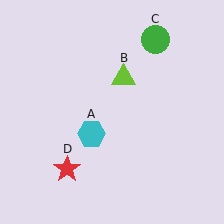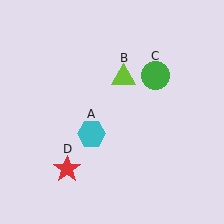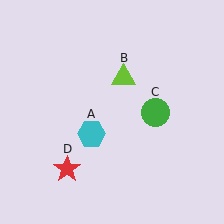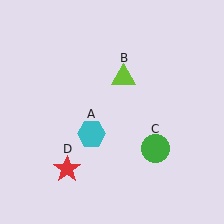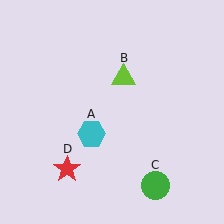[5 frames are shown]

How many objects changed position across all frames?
1 object changed position: green circle (object C).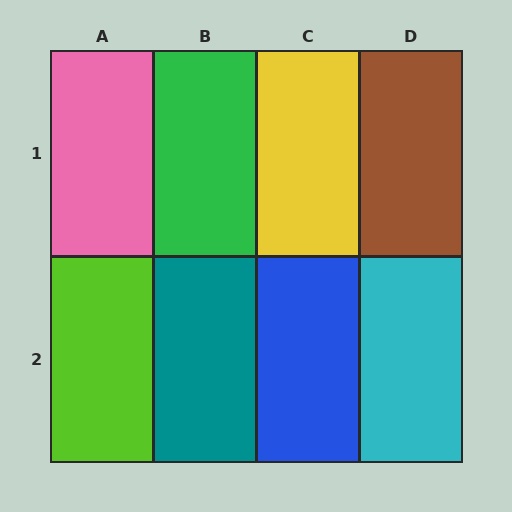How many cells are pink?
1 cell is pink.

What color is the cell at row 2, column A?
Lime.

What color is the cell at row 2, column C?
Blue.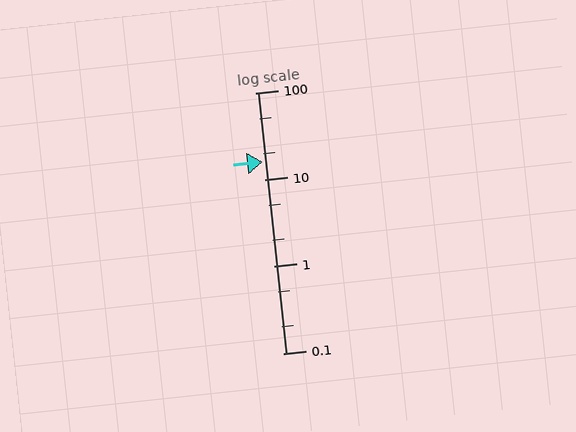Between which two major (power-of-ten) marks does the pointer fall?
The pointer is between 10 and 100.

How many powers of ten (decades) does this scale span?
The scale spans 3 decades, from 0.1 to 100.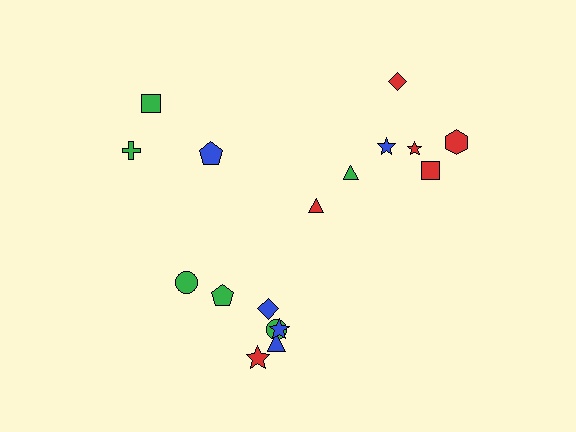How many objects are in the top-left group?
There are 3 objects.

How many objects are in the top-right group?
There are 7 objects.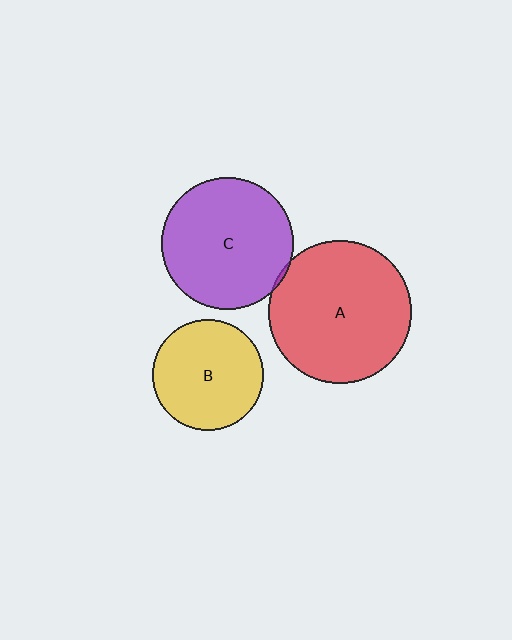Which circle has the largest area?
Circle A (red).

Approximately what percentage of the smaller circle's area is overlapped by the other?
Approximately 5%.